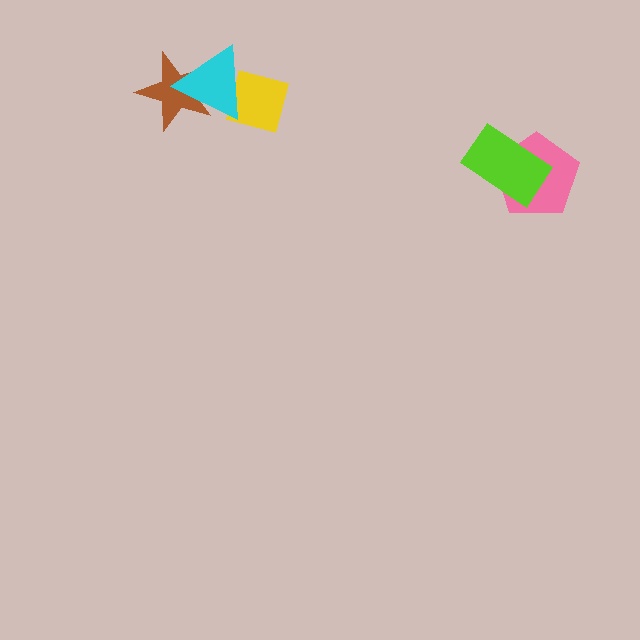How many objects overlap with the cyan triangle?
2 objects overlap with the cyan triangle.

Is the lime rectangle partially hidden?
No, no other shape covers it.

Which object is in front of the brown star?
The cyan triangle is in front of the brown star.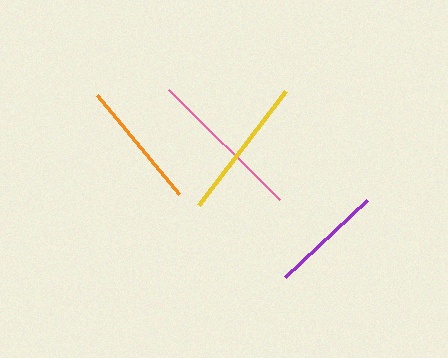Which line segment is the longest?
The pink line is the longest at approximately 156 pixels.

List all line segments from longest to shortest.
From longest to shortest: pink, yellow, orange, purple.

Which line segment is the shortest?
The purple line is the shortest at approximately 112 pixels.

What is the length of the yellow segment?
The yellow segment is approximately 144 pixels long.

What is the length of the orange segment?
The orange segment is approximately 128 pixels long.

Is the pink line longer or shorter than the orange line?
The pink line is longer than the orange line.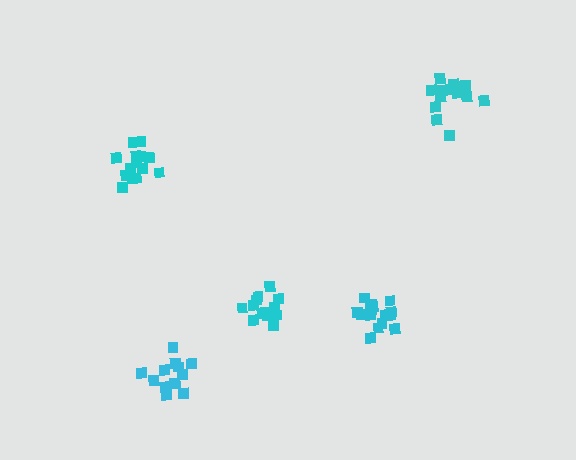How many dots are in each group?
Group 1: 14 dots, Group 2: 13 dots, Group 3: 15 dots, Group 4: 12 dots, Group 5: 18 dots (72 total).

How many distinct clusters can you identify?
There are 5 distinct clusters.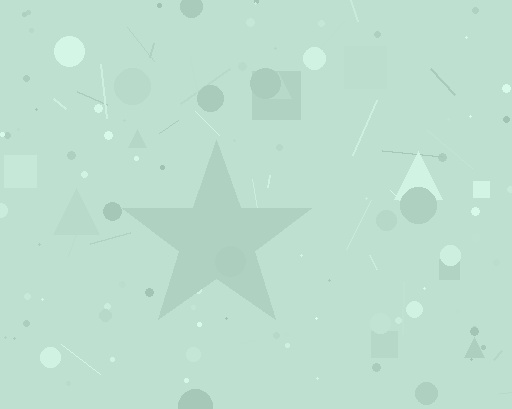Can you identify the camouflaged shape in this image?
The camouflaged shape is a star.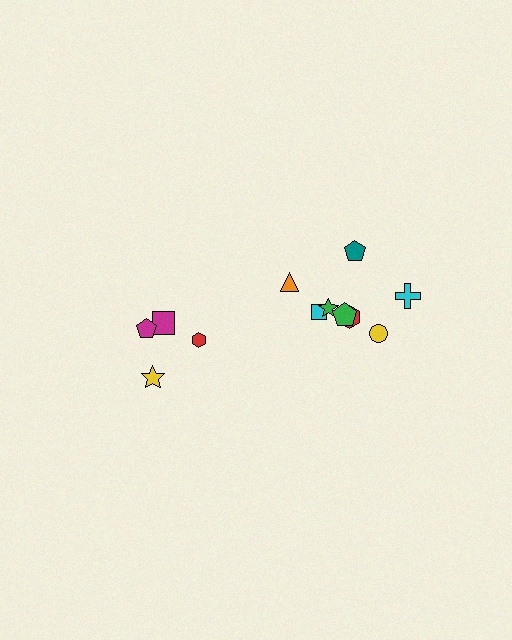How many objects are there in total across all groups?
There are 12 objects.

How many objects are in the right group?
There are 8 objects.